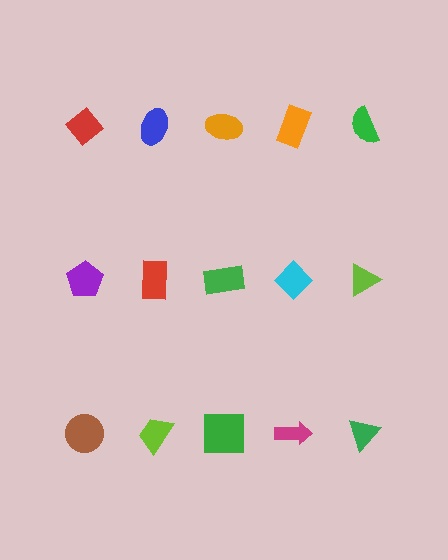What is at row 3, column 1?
A brown circle.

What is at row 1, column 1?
A red diamond.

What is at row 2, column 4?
A cyan diamond.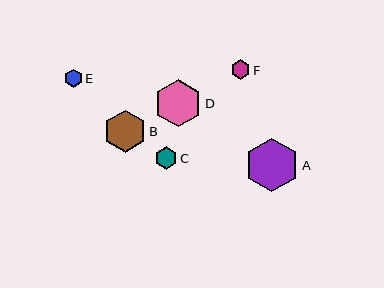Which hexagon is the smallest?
Hexagon E is the smallest with a size of approximately 18 pixels.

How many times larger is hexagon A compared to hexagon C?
Hexagon A is approximately 2.4 times the size of hexagon C.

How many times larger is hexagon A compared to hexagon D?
Hexagon A is approximately 1.1 times the size of hexagon D.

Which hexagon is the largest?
Hexagon A is the largest with a size of approximately 54 pixels.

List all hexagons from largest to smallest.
From largest to smallest: A, D, B, C, F, E.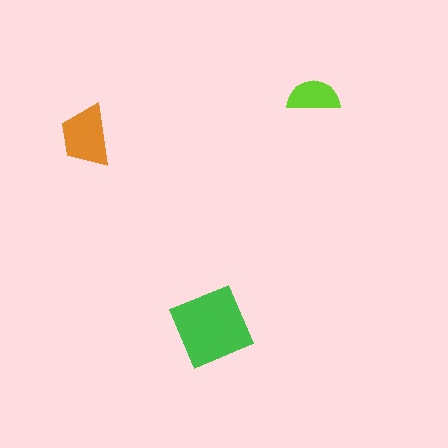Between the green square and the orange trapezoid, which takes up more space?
The green square.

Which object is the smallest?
The lime semicircle.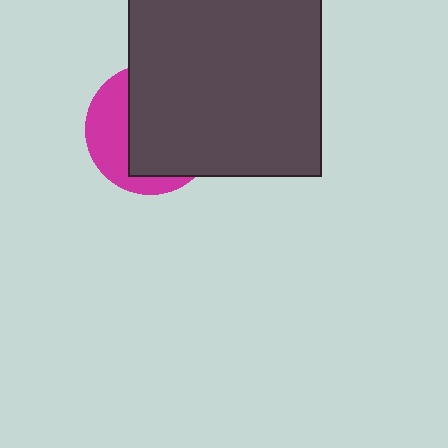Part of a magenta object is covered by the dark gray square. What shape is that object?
It is a circle.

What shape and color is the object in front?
The object in front is a dark gray square.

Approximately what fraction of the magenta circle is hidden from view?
Roughly 65% of the magenta circle is hidden behind the dark gray square.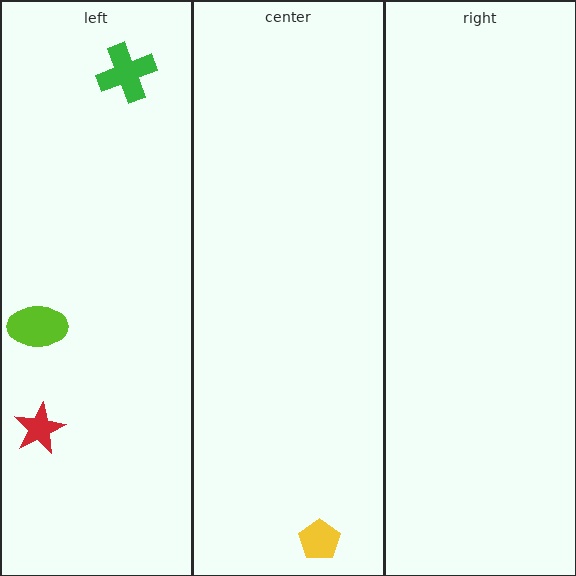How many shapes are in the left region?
3.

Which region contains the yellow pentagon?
The center region.